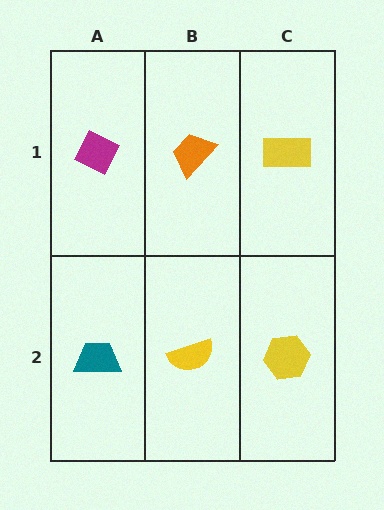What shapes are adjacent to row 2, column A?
A magenta diamond (row 1, column A), a yellow semicircle (row 2, column B).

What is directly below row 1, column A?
A teal trapezoid.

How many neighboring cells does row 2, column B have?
3.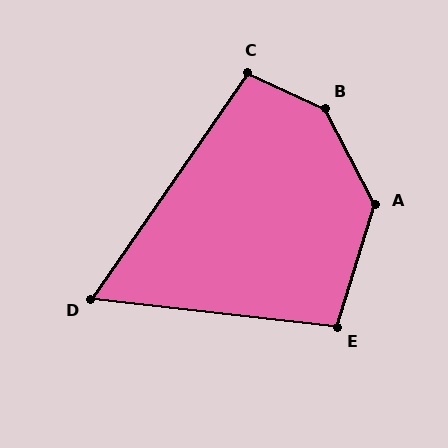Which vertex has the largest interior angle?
B, at approximately 143 degrees.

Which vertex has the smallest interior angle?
D, at approximately 62 degrees.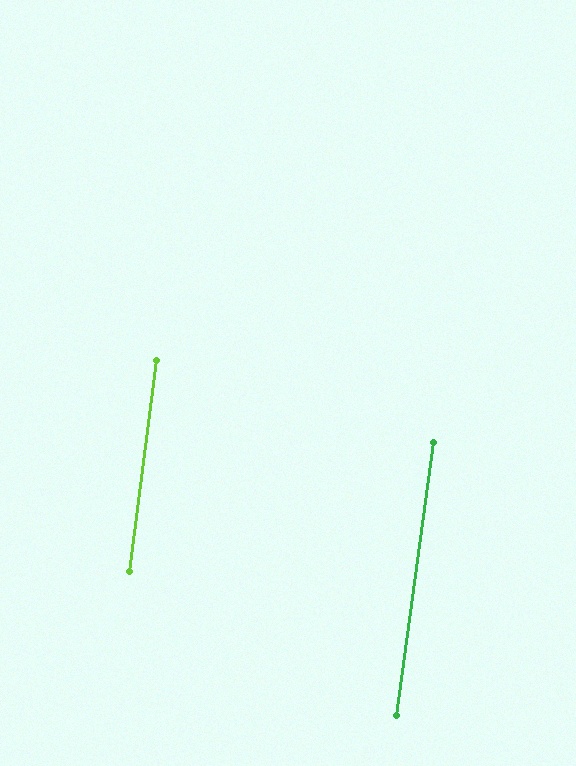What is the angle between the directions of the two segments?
Approximately 0 degrees.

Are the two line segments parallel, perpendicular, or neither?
Parallel — their directions differ by only 0.5°.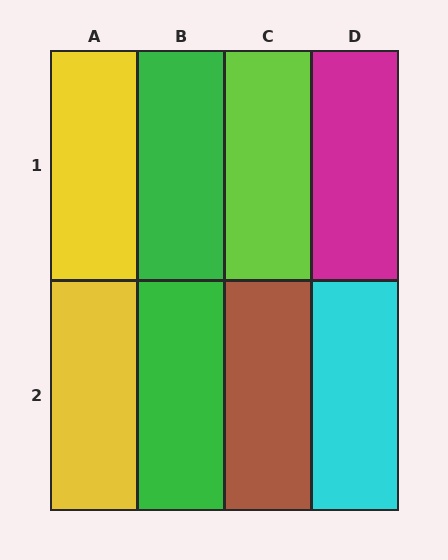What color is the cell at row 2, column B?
Green.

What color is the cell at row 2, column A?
Yellow.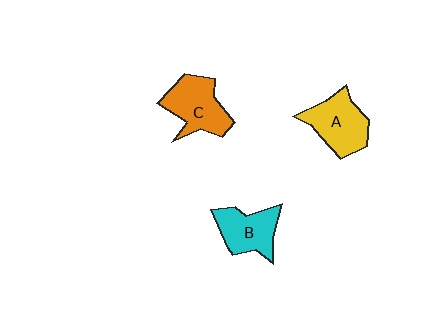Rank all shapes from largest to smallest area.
From largest to smallest: A (yellow), C (orange), B (cyan).